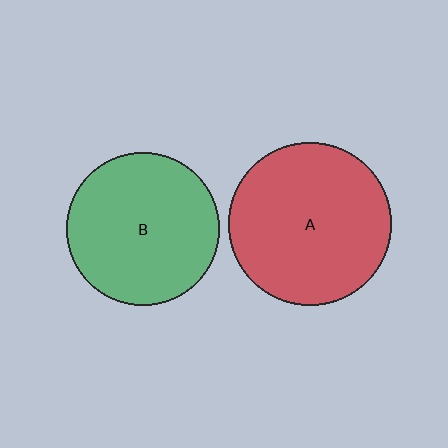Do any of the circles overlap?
No, none of the circles overlap.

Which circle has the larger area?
Circle A (red).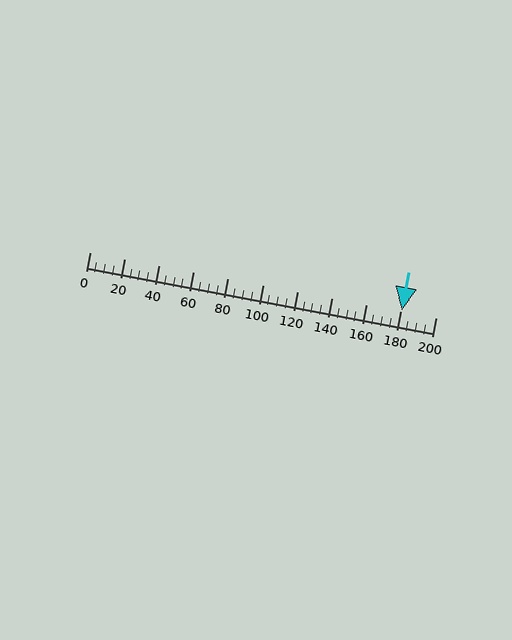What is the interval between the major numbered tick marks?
The major tick marks are spaced 20 units apart.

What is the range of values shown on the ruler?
The ruler shows values from 0 to 200.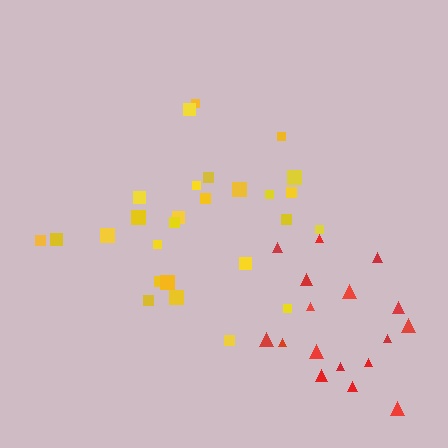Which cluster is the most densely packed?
Red.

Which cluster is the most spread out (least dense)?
Yellow.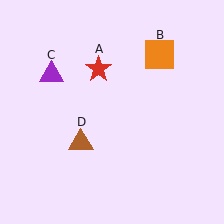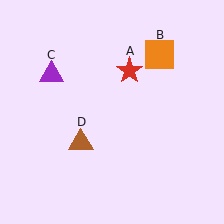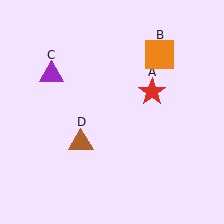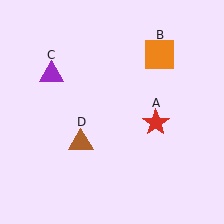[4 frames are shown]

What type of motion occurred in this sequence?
The red star (object A) rotated clockwise around the center of the scene.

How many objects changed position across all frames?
1 object changed position: red star (object A).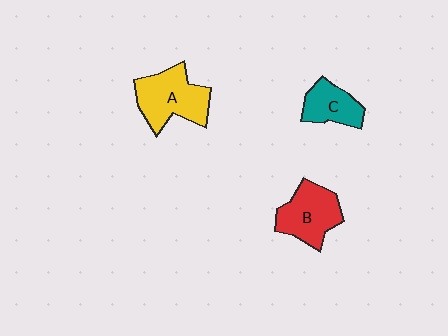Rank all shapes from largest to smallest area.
From largest to smallest: A (yellow), B (red), C (teal).